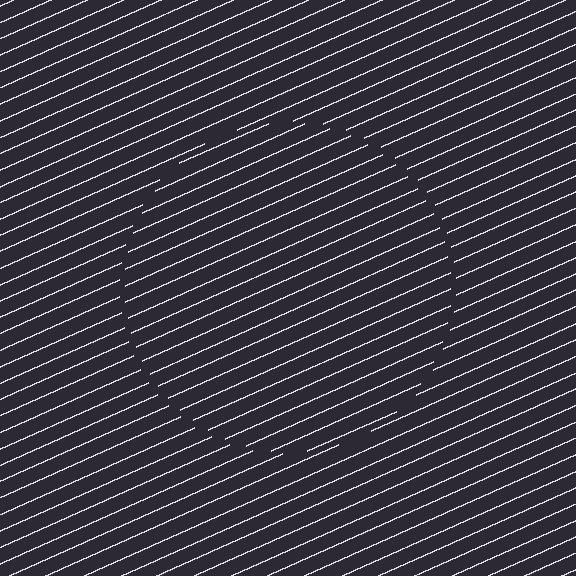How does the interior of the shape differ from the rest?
The interior of the shape contains the same grating, shifted by half a period — the contour is defined by the phase discontinuity where line-ends from the inner and outer gratings abut.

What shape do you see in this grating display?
An illusory circle. The interior of the shape contains the same grating, shifted by half a period — the contour is defined by the phase discontinuity where line-ends from the inner and outer gratings abut.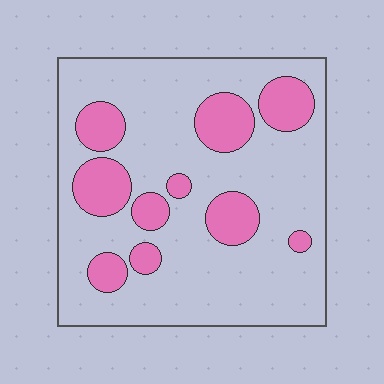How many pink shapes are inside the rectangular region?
10.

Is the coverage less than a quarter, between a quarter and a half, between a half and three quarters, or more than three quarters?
Less than a quarter.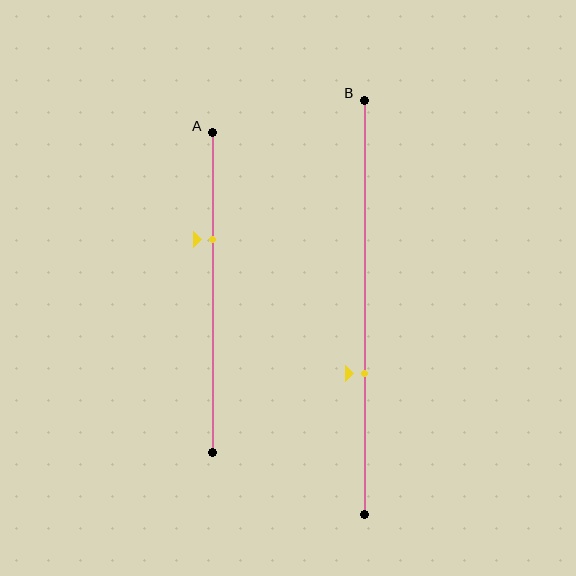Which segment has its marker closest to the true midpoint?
Segment B has its marker closest to the true midpoint.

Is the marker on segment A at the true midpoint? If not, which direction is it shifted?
No, the marker on segment A is shifted upward by about 17% of the segment length.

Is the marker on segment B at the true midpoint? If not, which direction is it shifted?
No, the marker on segment B is shifted downward by about 16% of the segment length.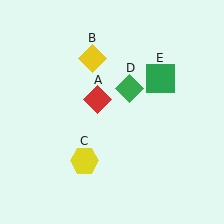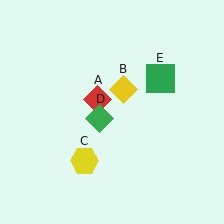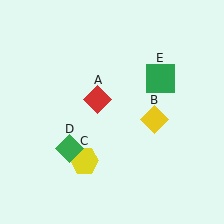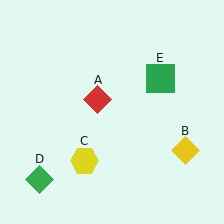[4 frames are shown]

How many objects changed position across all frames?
2 objects changed position: yellow diamond (object B), green diamond (object D).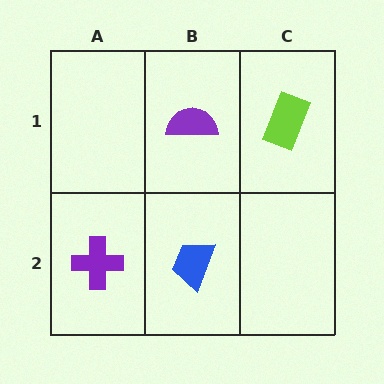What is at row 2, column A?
A purple cross.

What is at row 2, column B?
A blue trapezoid.